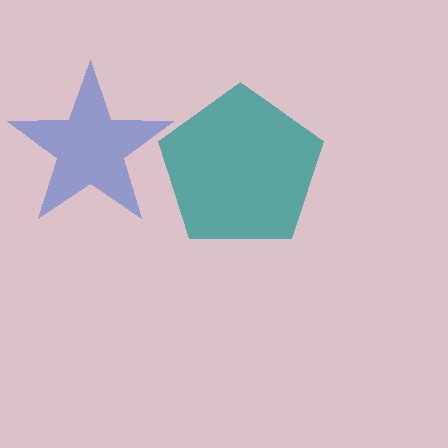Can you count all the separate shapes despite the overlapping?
Yes, there are 2 separate shapes.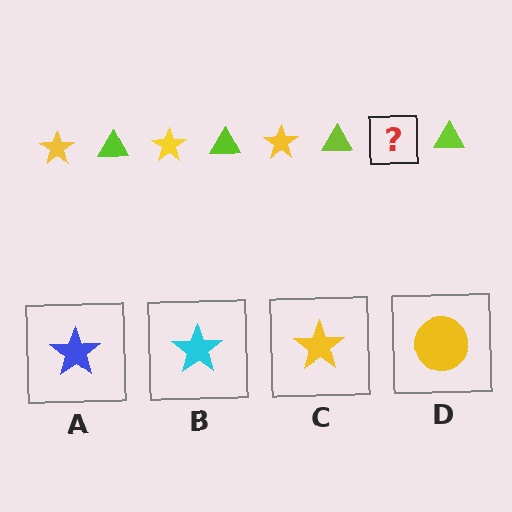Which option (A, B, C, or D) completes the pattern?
C.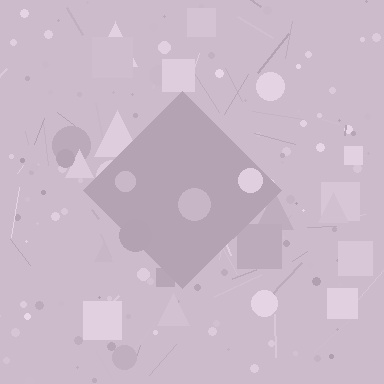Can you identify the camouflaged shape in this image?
The camouflaged shape is a diamond.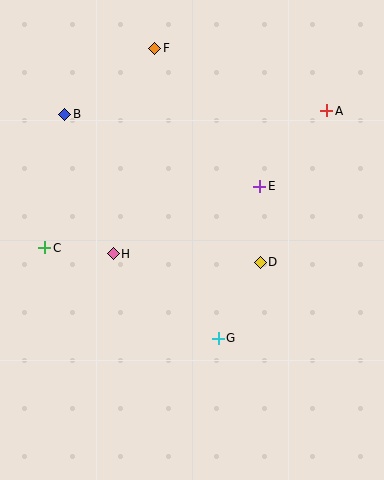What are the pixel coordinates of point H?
Point H is at (113, 254).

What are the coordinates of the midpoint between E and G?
The midpoint between E and G is at (239, 262).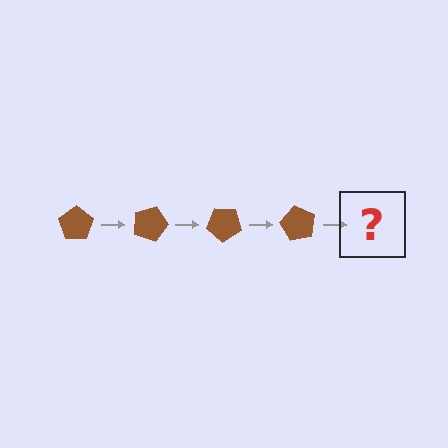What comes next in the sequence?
The next element should be a brown pentagon rotated 80 degrees.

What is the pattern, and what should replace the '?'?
The pattern is that the pentagon rotates 20 degrees each step. The '?' should be a brown pentagon rotated 80 degrees.